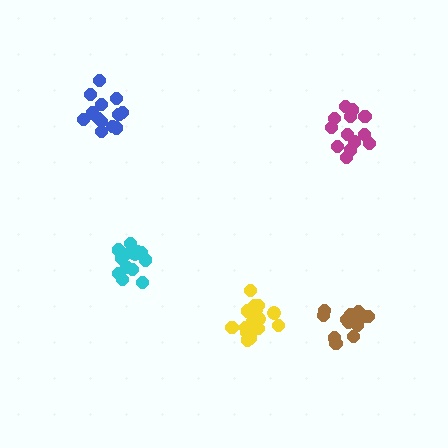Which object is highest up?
The blue cluster is topmost.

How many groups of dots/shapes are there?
There are 5 groups.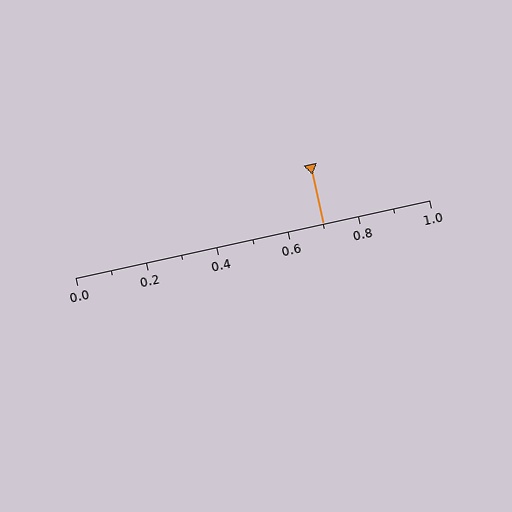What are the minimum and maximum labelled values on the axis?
The axis runs from 0.0 to 1.0.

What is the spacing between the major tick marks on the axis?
The major ticks are spaced 0.2 apart.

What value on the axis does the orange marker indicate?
The marker indicates approximately 0.7.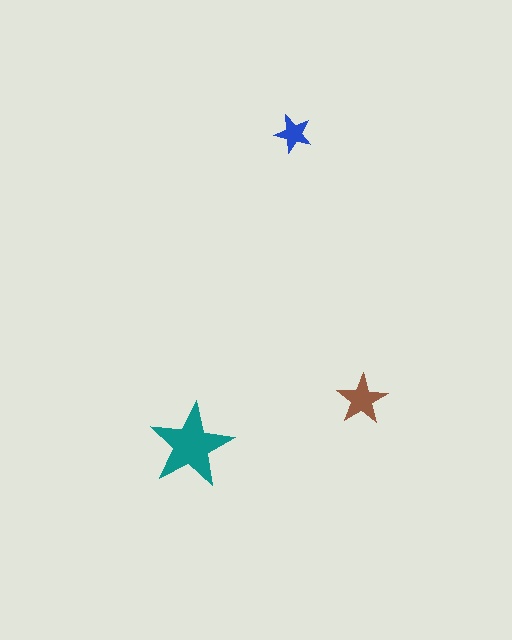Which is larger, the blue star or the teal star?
The teal one.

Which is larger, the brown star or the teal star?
The teal one.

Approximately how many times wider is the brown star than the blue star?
About 1.5 times wider.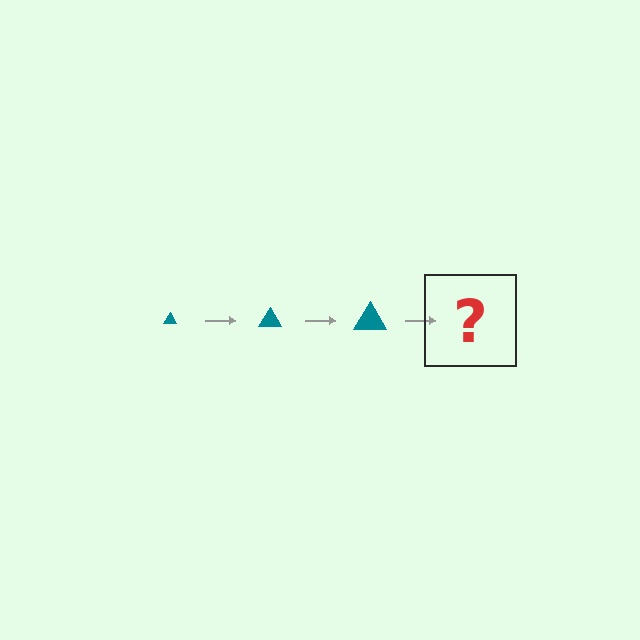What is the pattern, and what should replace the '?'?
The pattern is that the triangle gets progressively larger each step. The '?' should be a teal triangle, larger than the previous one.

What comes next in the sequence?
The next element should be a teal triangle, larger than the previous one.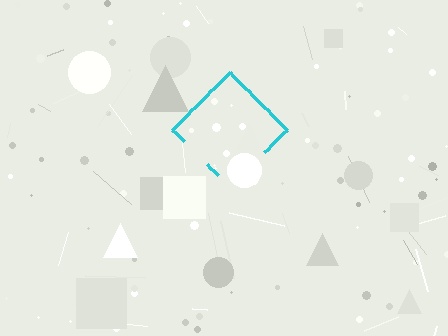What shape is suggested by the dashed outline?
The dashed outline suggests a diamond.